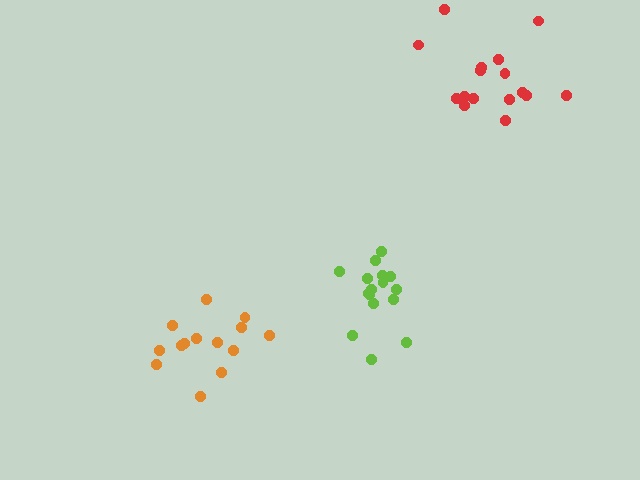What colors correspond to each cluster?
The clusters are colored: orange, lime, red.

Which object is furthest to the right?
The red cluster is rightmost.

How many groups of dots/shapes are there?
There are 3 groups.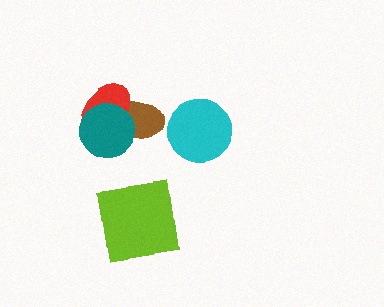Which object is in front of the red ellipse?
The teal circle is in front of the red ellipse.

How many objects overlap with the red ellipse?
2 objects overlap with the red ellipse.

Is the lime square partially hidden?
No, no other shape covers it.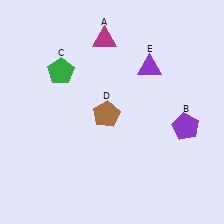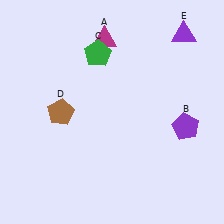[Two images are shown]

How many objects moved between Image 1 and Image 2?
3 objects moved between the two images.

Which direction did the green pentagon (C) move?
The green pentagon (C) moved right.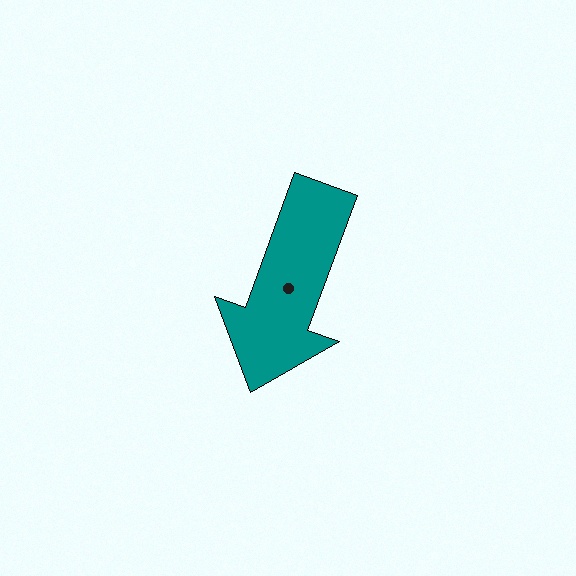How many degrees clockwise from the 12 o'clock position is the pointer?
Approximately 200 degrees.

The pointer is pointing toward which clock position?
Roughly 7 o'clock.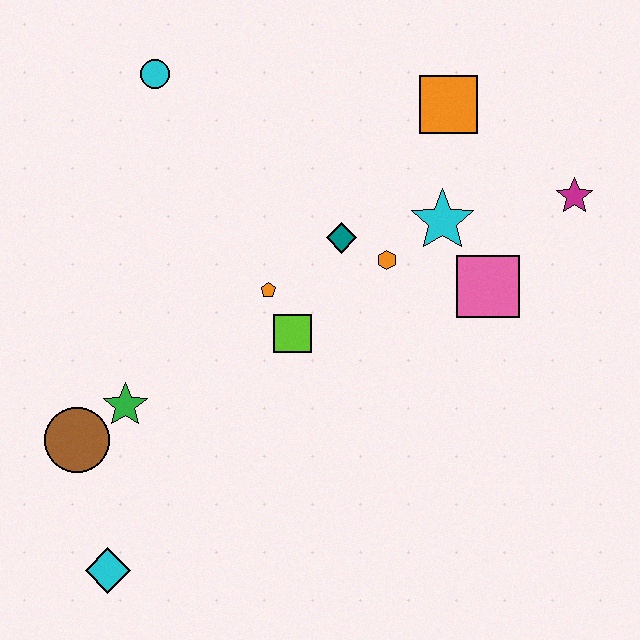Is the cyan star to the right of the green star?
Yes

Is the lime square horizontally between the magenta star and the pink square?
No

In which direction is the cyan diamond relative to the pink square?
The cyan diamond is to the left of the pink square.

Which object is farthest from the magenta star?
The cyan diamond is farthest from the magenta star.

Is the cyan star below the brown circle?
No